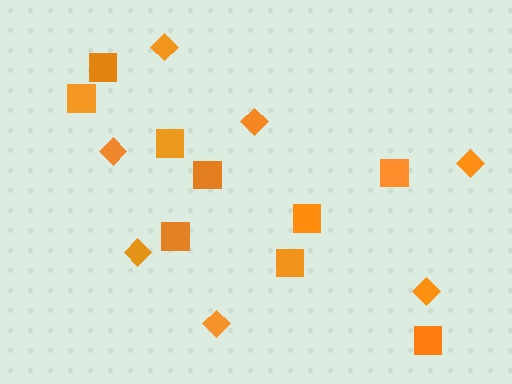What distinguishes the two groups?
There are 2 groups: one group of squares (9) and one group of diamonds (7).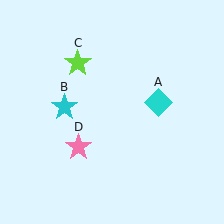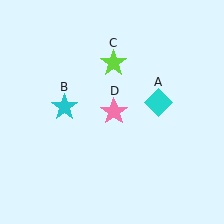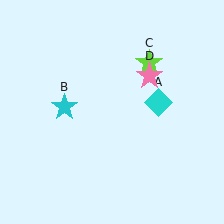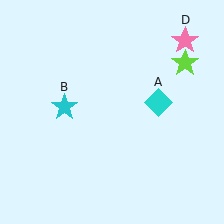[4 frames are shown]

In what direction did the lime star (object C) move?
The lime star (object C) moved right.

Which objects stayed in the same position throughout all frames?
Cyan diamond (object A) and cyan star (object B) remained stationary.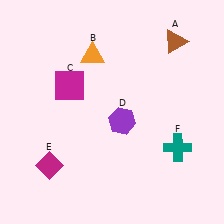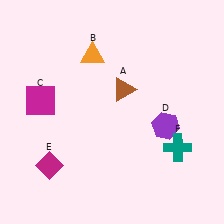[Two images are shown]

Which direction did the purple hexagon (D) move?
The purple hexagon (D) moved right.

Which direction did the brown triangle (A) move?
The brown triangle (A) moved left.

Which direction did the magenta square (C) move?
The magenta square (C) moved left.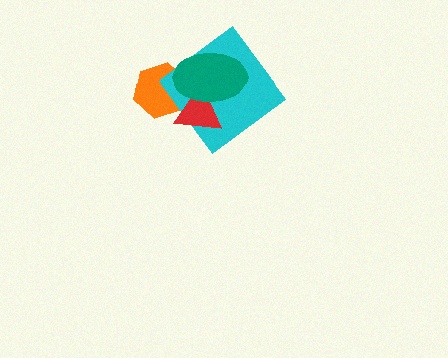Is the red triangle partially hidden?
Yes, it is partially covered by another shape.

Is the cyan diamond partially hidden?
Yes, it is partially covered by another shape.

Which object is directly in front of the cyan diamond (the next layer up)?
The red triangle is directly in front of the cyan diamond.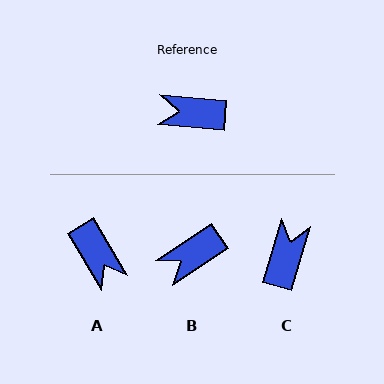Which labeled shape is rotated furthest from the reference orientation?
A, about 126 degrees away.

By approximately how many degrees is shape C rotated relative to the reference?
Approximately 102 degrees clockwise.